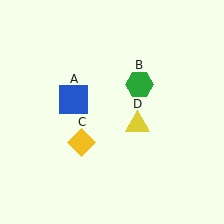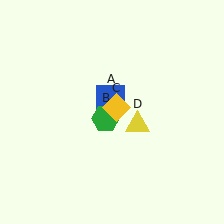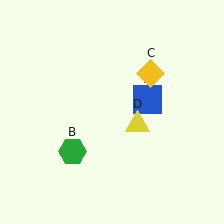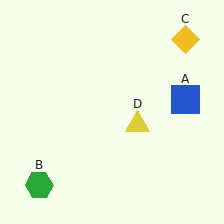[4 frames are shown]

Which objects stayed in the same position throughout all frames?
Yellow triangle (object D) remained stationary.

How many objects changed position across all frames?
3 objects changed position: blue square (object A), green hexagon (object B), yellow diamond (object C).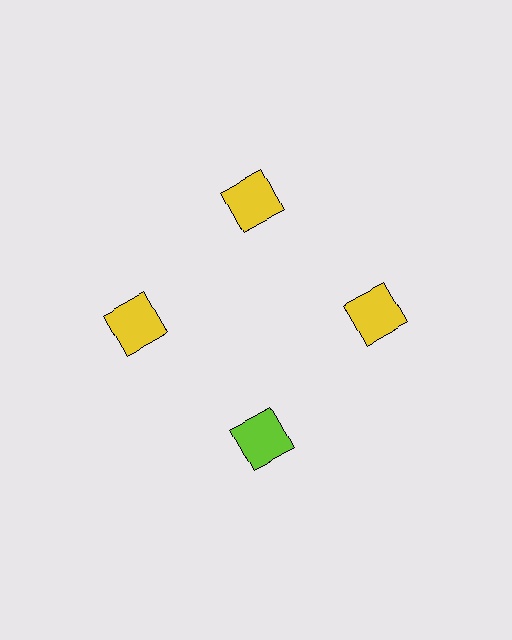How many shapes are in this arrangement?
There are 4 shapes arranged in a ring pattern.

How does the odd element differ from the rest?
It has a different color: lime instead of yellow.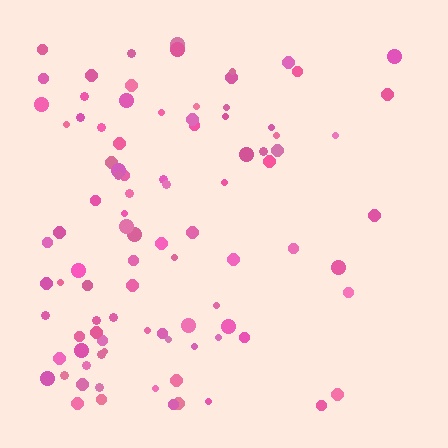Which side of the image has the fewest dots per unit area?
The right.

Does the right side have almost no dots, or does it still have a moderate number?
Still a moderate number, just noticeably fewer than the left.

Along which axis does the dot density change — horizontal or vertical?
Horizontal.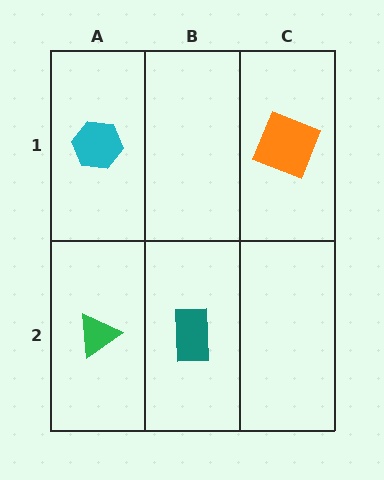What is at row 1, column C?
An orange square.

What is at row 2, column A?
A green triangle.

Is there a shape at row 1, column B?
No, that cell is empty.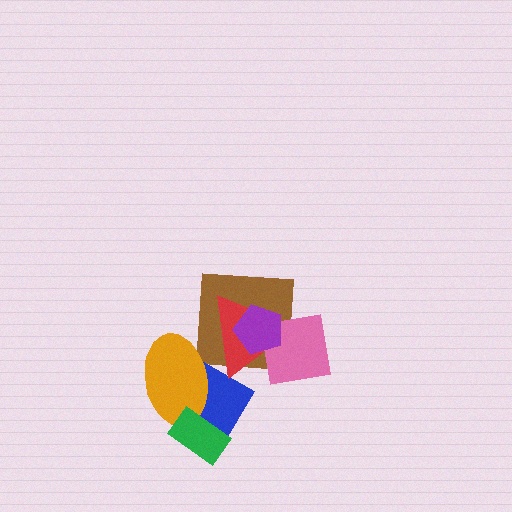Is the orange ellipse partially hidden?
Yes, it is partially covered by another shape.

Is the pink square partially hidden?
Yes, it is partially covered by another shape.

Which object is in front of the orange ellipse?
The green rectangle is in front of the orange ellipse.